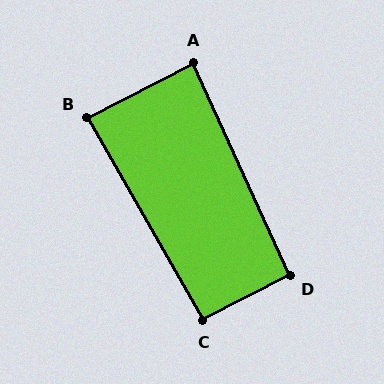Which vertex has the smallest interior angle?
A, at approximately 87 degrees.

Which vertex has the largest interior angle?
C, at approximately 93 degrees.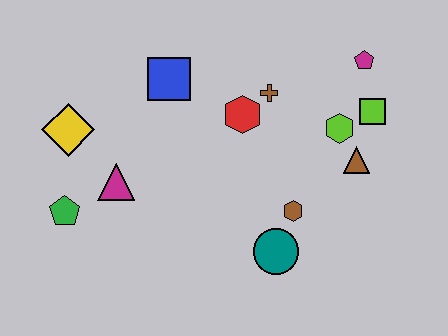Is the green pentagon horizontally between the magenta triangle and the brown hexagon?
No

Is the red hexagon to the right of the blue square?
Yes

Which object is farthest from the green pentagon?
The magenta pentagon is farthest from the green pentagon.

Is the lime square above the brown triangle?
Yes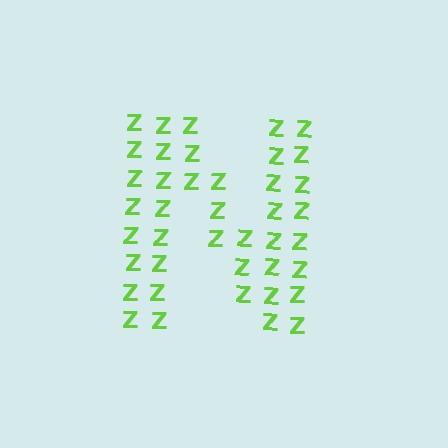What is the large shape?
The large shape is the letter N.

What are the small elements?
The small elements are letter Z's.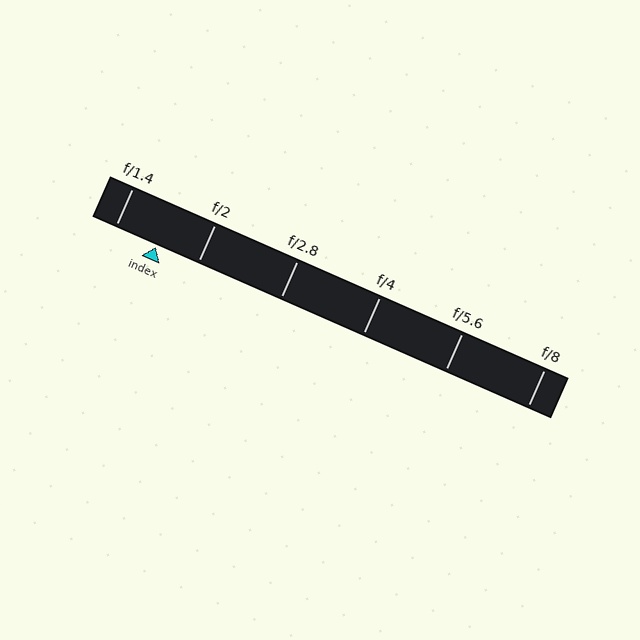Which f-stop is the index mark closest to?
The index mark is closest to f/2.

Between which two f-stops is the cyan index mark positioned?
The index mark is between f/1.4 and f/2.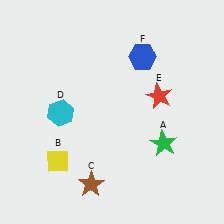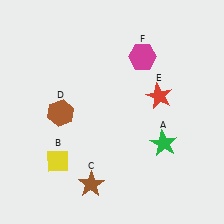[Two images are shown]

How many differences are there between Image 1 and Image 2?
There are 2 differences between the two images.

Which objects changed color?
D changed from cyan to brown. F changed from blue to magenta.